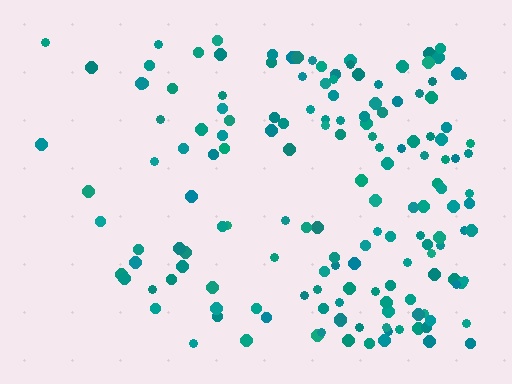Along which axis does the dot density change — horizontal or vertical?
Horizontal.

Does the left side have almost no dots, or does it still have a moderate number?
Still a moderate number, just noticeably fewer than the right.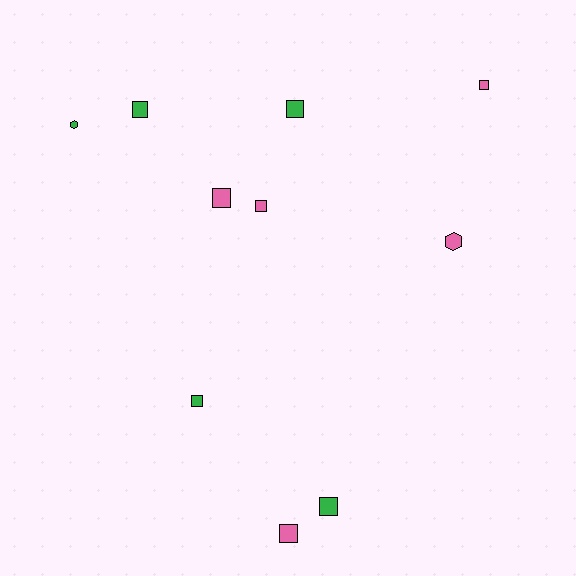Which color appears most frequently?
Pink, with 5 objects.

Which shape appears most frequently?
Square, with 8 objects.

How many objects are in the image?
There are 10 objects.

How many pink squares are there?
There are 4 pink squares.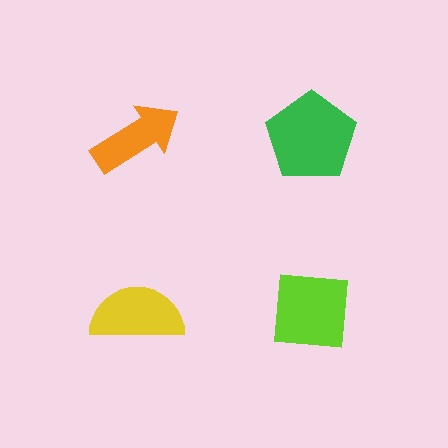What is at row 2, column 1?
A yellow semicircle.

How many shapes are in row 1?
2 shapes.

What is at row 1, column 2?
A green pentagon.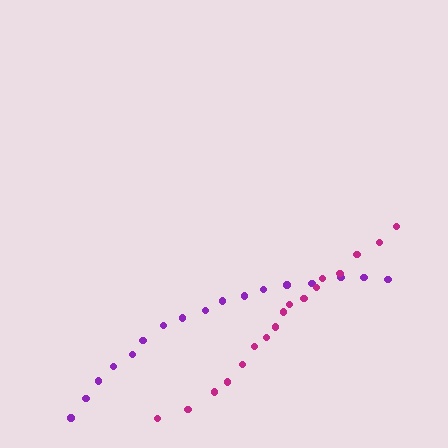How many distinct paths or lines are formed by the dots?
There are 2 distinct paths.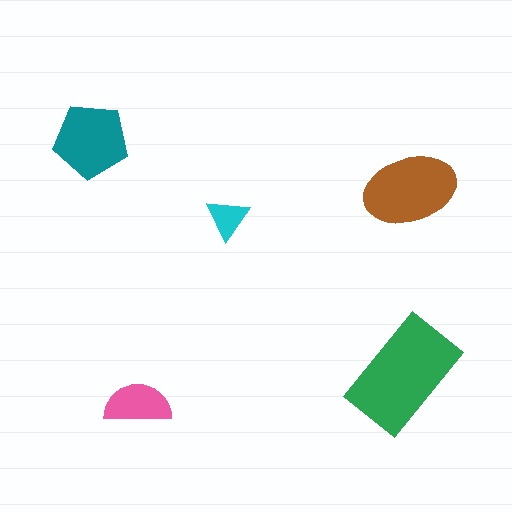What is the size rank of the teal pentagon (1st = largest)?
3rd.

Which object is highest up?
The teal pentagon is topmost.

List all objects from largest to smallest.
The green rectangle, the brown ellipse, the teal pentagon, the pink semicircle, the cyan triangle.